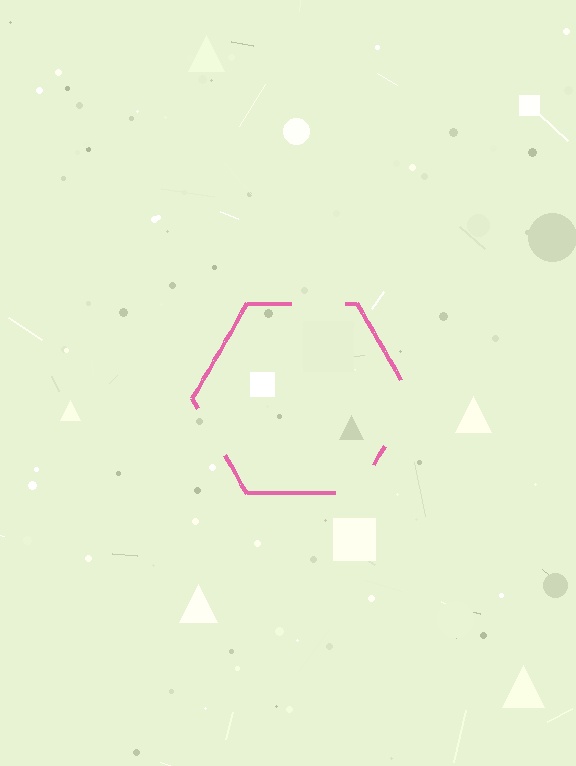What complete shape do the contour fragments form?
The contour fragments form a hexagon.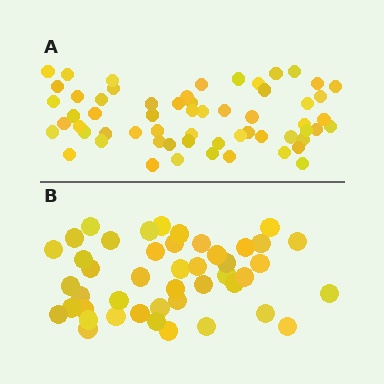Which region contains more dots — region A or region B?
Region A (the top region) has more dots.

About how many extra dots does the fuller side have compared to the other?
Region A has approximately 15 more dots than region B.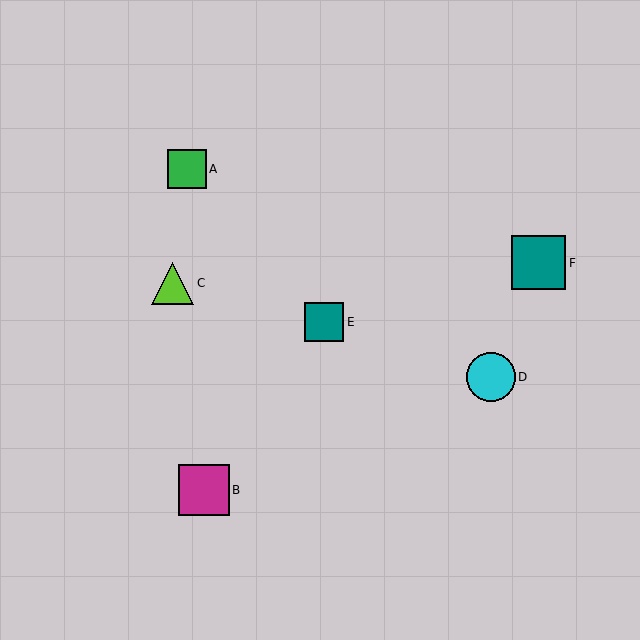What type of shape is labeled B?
Shape B is a magenta square.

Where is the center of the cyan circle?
The center of the cyan circle is at (491, 377).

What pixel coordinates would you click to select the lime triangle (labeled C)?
Click at (173, 283) to select the lime triangle C.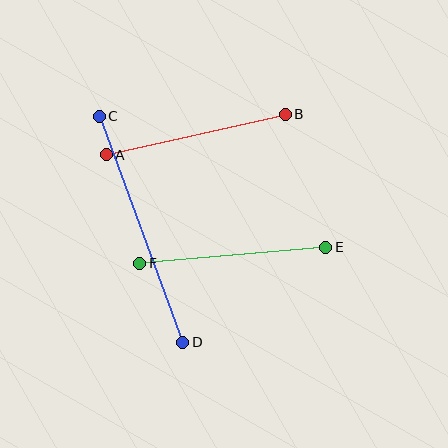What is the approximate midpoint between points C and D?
The midpoint is at approximately (141, 229) pixels.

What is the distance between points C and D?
The distance is approximately 241 pixels.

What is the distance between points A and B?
The distance is approximately 183 pixels.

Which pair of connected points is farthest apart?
Points C and D are farthest apart.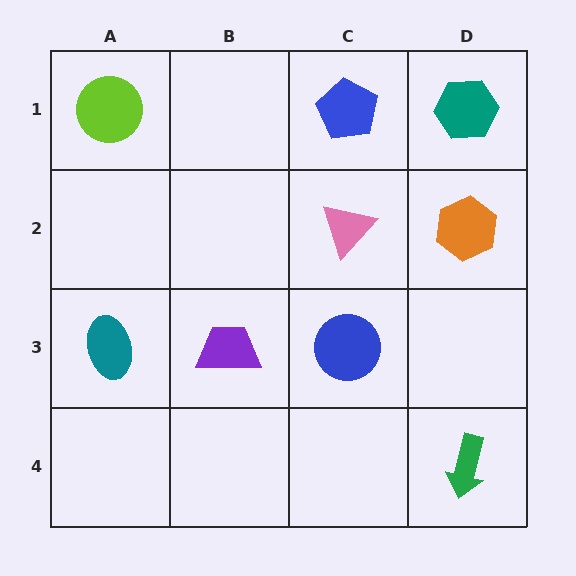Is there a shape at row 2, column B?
No, that cell is empty.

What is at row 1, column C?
A blue pentagon.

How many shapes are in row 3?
3 shapes.